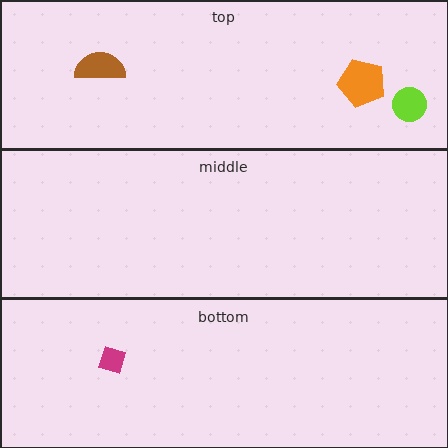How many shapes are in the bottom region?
1.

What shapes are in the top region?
The orange pentagon, the brown semicircle, the lime circle.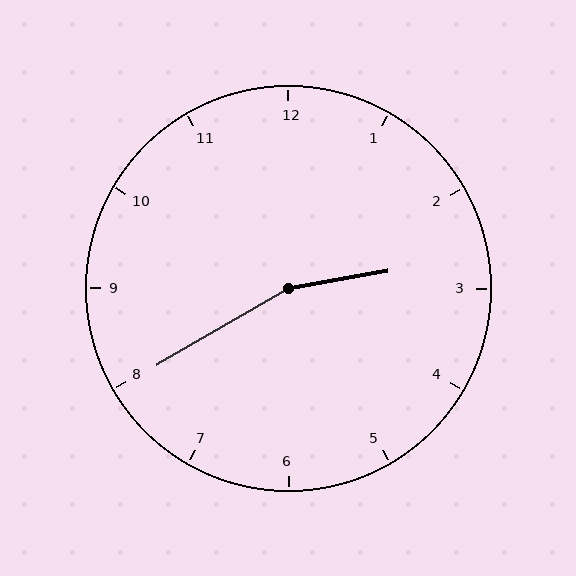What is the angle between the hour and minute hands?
Approximately 160 degrees.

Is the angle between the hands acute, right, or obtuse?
It is obtuse.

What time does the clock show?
2:40.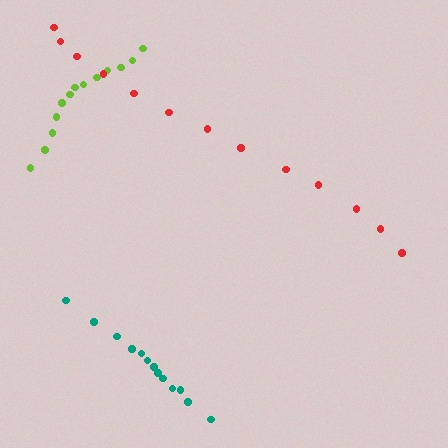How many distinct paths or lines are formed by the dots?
There are 3 distinct paths.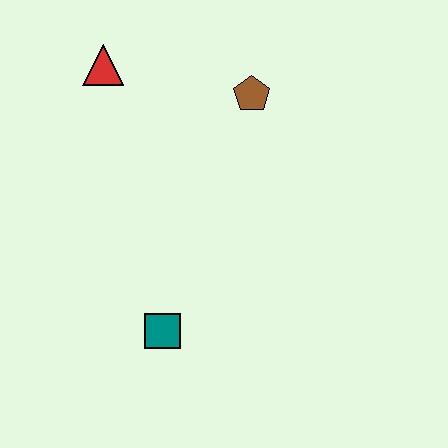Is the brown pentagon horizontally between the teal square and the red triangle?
No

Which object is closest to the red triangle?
The brown pentagon is closest to the red triangle.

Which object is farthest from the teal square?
The red triangle is farthest from the teal square.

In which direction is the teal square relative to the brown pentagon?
The teal square is below the brown pentagon.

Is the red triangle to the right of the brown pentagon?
No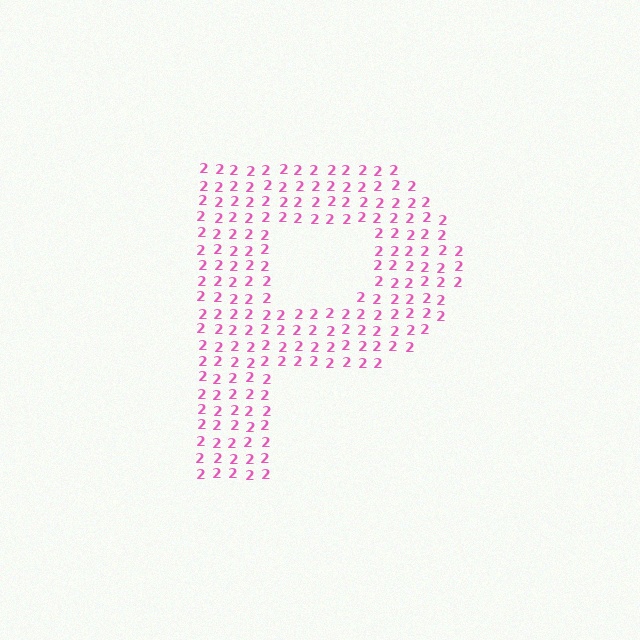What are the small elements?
The small elements are digit 2's.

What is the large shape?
The large shape is the letter P.